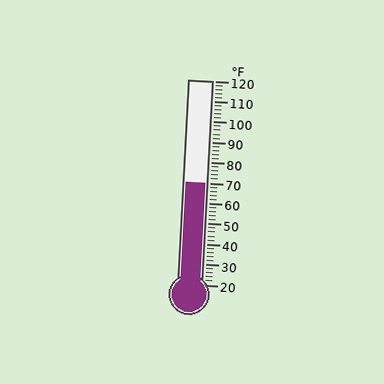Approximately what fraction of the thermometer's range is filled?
The thermometer is filled to approximately 50% of its range.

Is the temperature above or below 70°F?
The temperature is at 70°F.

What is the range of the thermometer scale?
The thermometer scale ranges from 20°F to 120°F.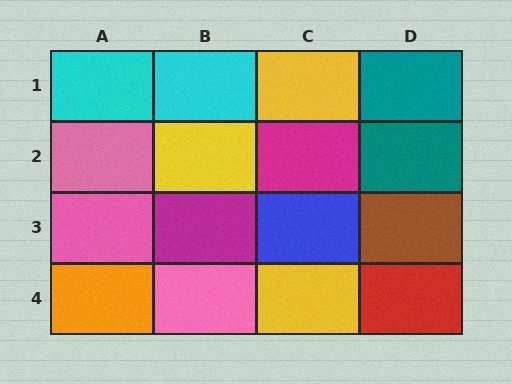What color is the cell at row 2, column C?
Magenta.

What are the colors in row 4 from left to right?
Orange, pink, yellow, red.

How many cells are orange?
1 cell is orange.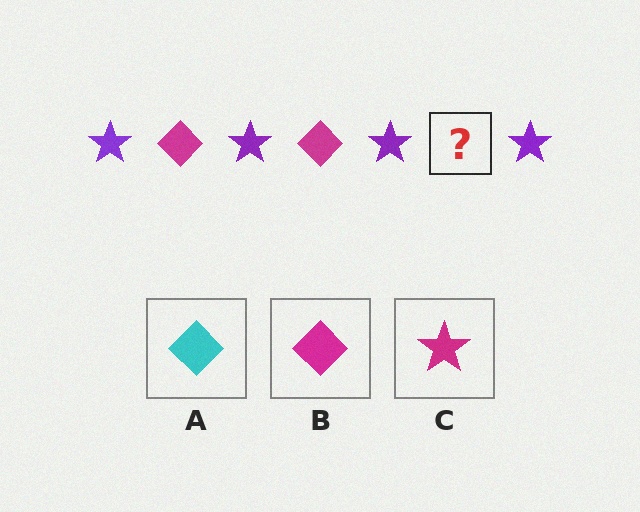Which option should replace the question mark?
Option B.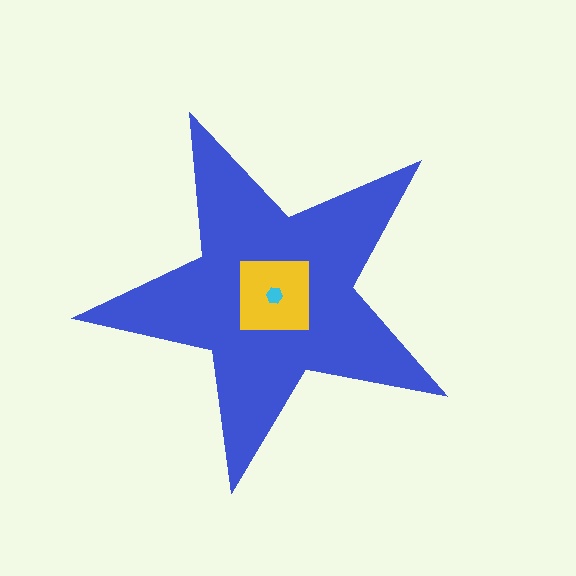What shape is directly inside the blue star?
The yellow square.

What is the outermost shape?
The blue star.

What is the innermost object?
The cyan hexagon.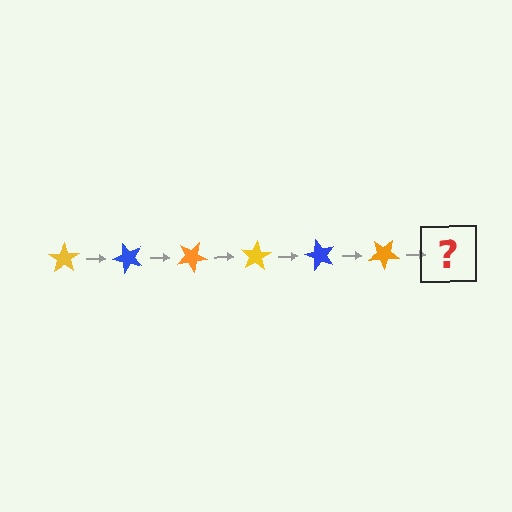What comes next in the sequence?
The next element should be a yellow star, rotated 300 degrees from the start.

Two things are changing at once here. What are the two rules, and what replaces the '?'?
The two rules are that it rotates 50 degrees each step and the color cycles through yellow, blue, and orange. The '?' should be a yellow star, rotated 300 degrees from the start.